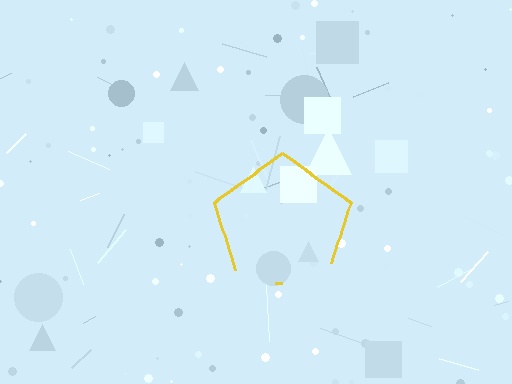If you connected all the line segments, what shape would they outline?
They would outline a pentagon.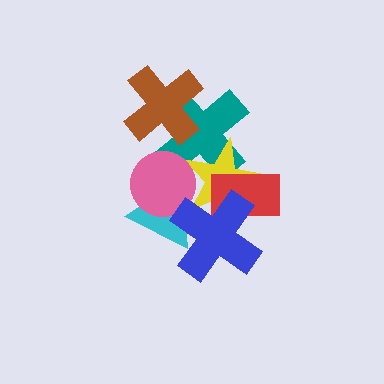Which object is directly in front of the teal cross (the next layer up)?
The yellow star is directly in front of the teal cross.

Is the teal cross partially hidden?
Yes, it is partially covered by another shape.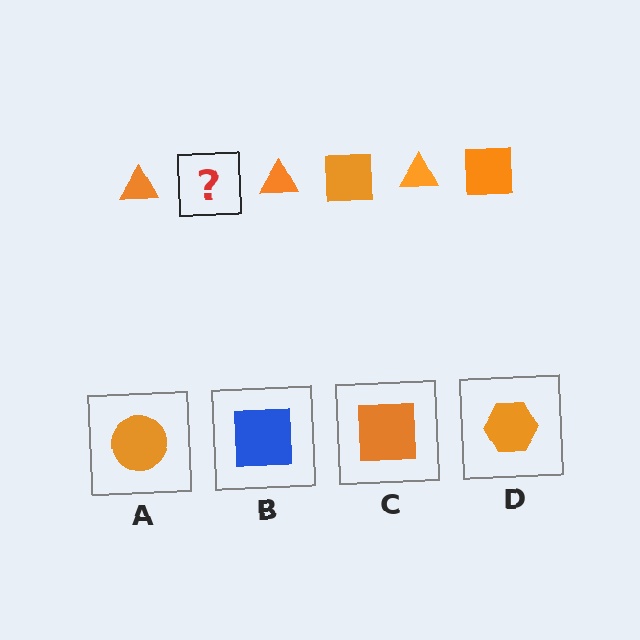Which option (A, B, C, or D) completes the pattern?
C.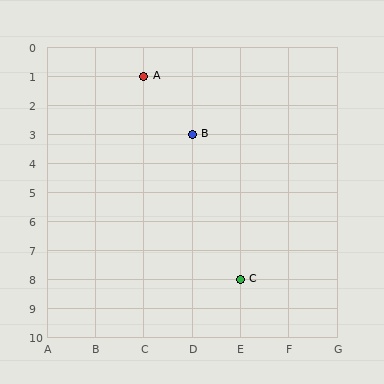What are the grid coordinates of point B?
Point B is at grid coordinates (D, 3).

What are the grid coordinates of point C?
Point C is at grid coordinates (E, 8).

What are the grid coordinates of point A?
Point A is at grid coordinates (C, 1).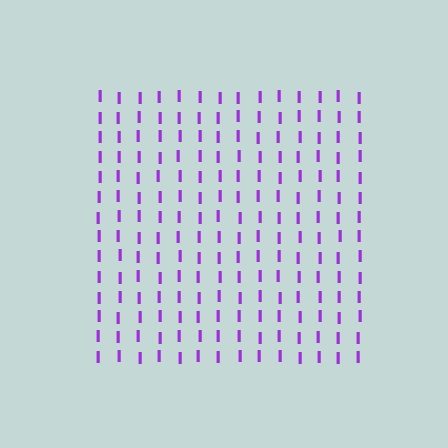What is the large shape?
The large shape is a square.